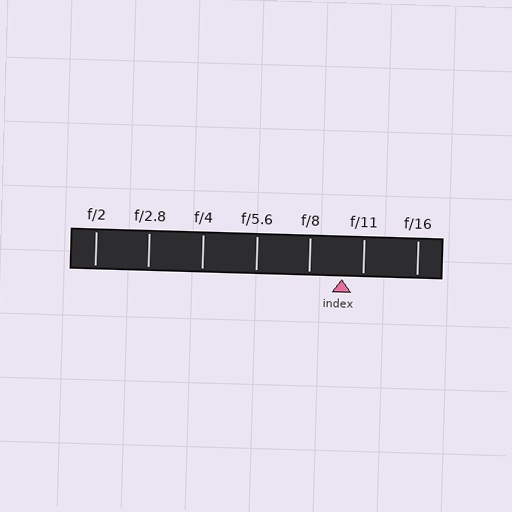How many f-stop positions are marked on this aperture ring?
There are 7 f-stop positions marked.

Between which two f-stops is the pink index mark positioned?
The index mark is between f/8 and f/11.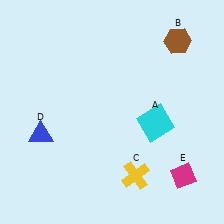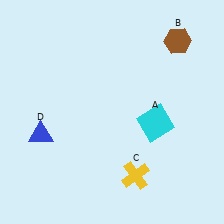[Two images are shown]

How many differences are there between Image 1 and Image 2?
There is 1 difference between the two images.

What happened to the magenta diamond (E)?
The magenta diamond (E) was removed in Image 2. It was in the bottom-right area of Image 1.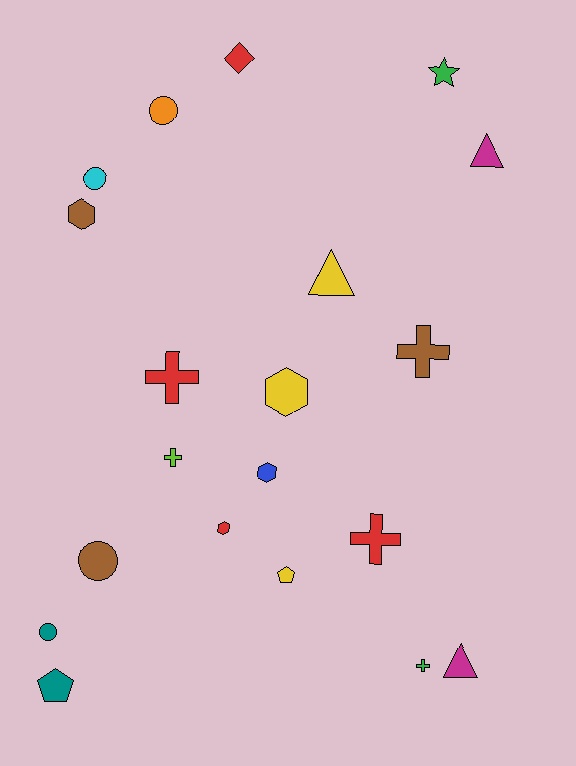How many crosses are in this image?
There are 5 crosses.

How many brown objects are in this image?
There are 3 brown objects.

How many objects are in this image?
There are 20 objects.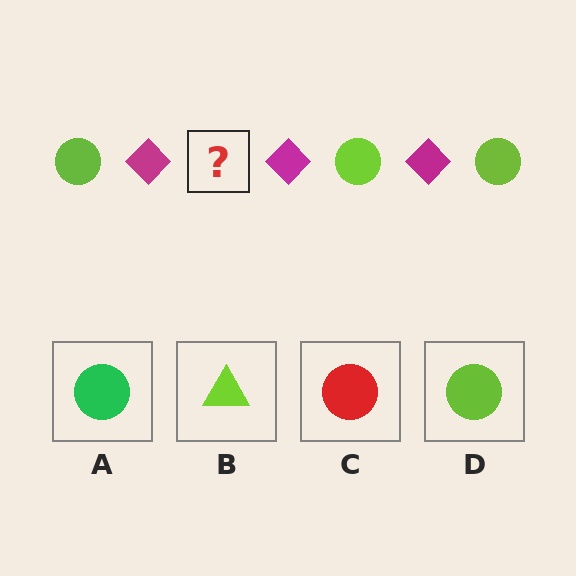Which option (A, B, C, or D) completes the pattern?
D.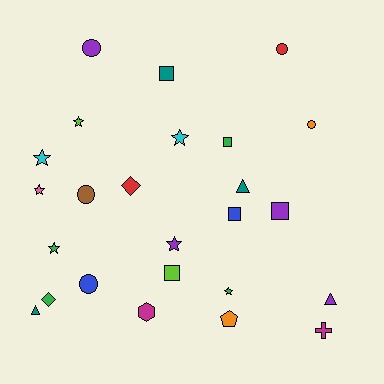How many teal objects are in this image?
There are 3 teal objects.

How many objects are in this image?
There are 25 objects.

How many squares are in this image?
There are 5 squares.